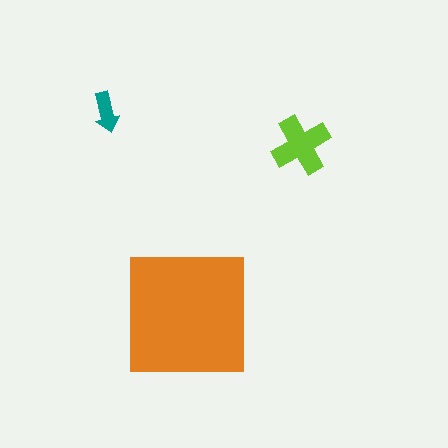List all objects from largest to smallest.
The orange square, the lime cross, the teal arrow.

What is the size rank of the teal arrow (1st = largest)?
3rd.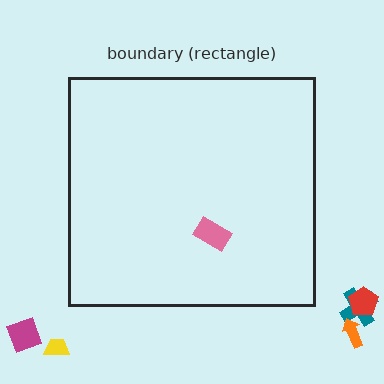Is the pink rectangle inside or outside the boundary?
Inside.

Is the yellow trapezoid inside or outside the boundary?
Outside.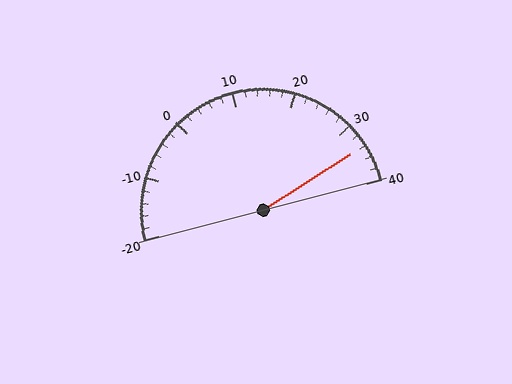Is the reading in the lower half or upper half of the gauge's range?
The reading is in the upper half of the range (-20 to 40).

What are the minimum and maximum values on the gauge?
The gauge ranges from -20 to 40.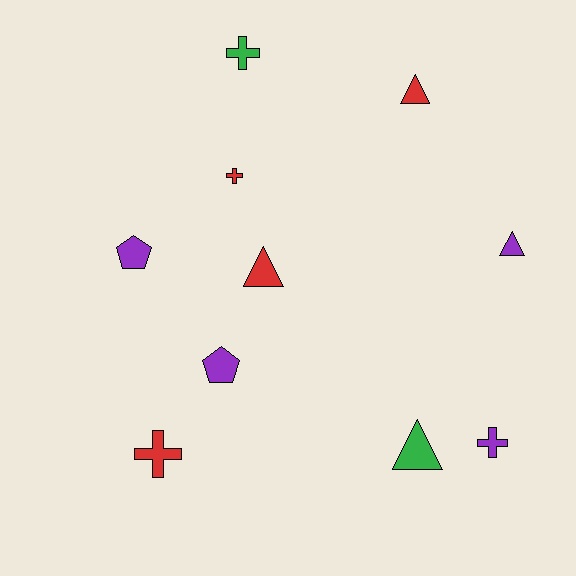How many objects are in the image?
There are 10 objects.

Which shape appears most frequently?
Cross, with 4 objects.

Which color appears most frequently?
Purple, with 4 objects.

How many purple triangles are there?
There is 1 purple triangle.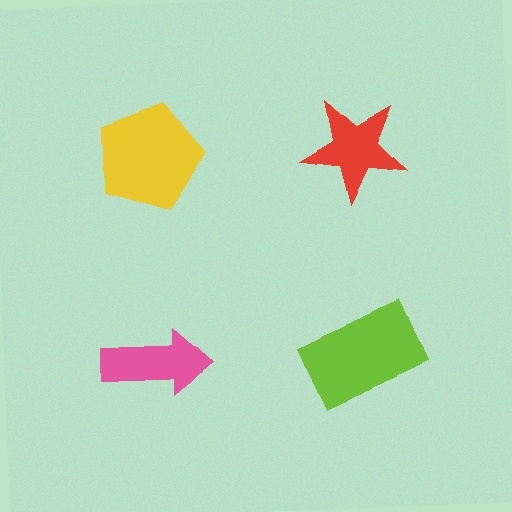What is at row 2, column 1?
A pink arrow.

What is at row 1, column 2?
A red star.